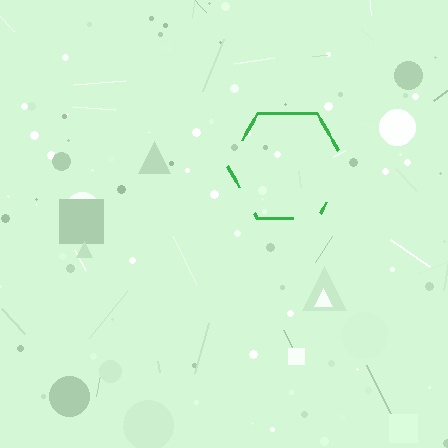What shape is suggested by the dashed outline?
The dashed outline suggests a hexagon.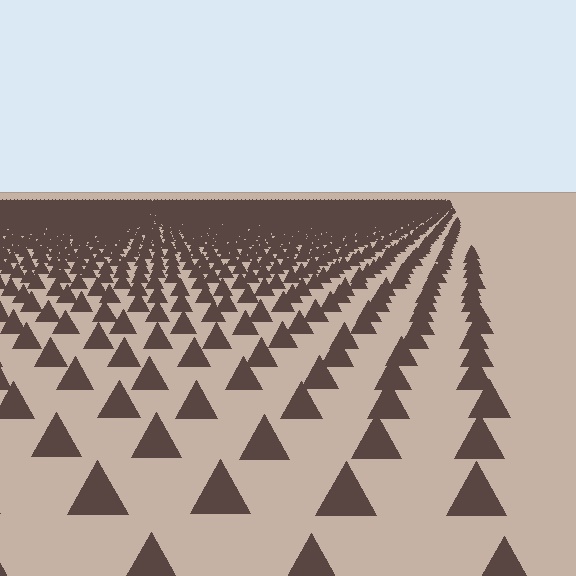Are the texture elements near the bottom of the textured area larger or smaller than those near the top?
Larger. Near the bottom, elements are closer to the viewer and appear at a bigger on-screen size.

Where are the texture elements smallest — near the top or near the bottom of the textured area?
Near the top.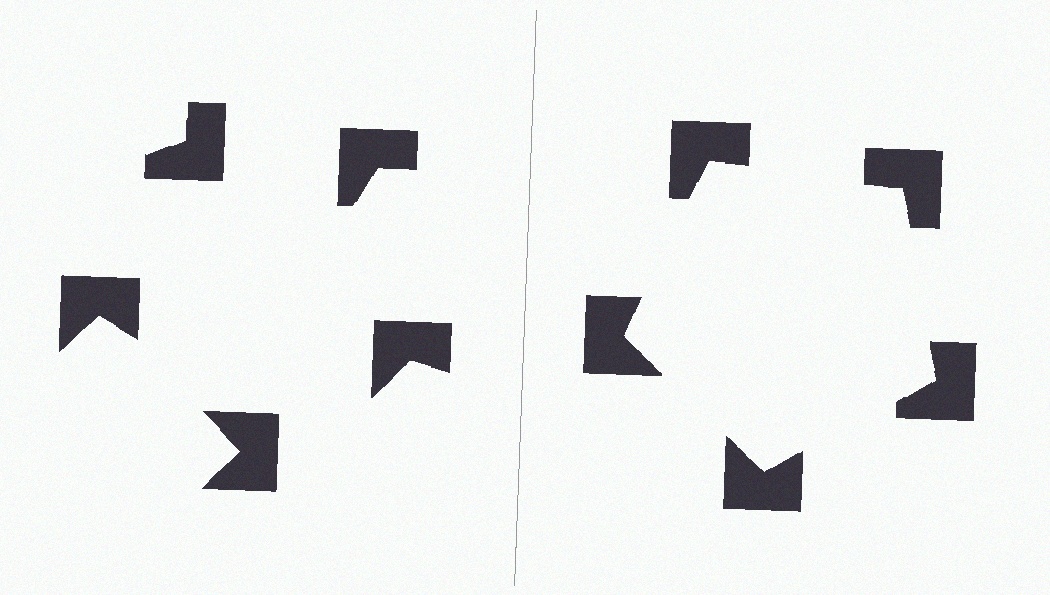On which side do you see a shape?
An illusory pentagon appears on the right side. On the left side the wedge cuts are rotated, so no coherent shape forms.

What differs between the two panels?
The notched squares are positioned identically on both sides; only the wedge orientations differ. On the right they align to a pentagon; on the left they are misaligned.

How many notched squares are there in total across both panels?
10 — 5 on each side.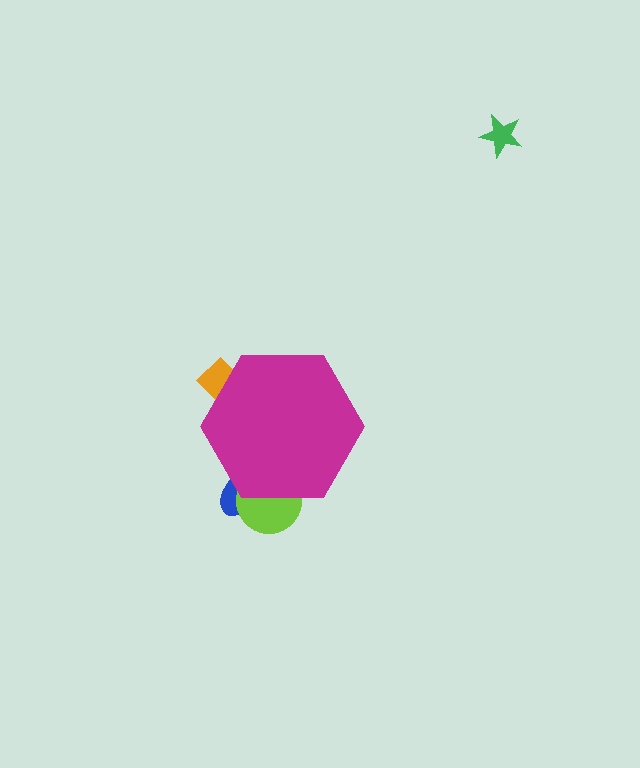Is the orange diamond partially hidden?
Yes, the orange diamond is partially hidden behind the magenta hexagon.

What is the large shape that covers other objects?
A magenta hexagon.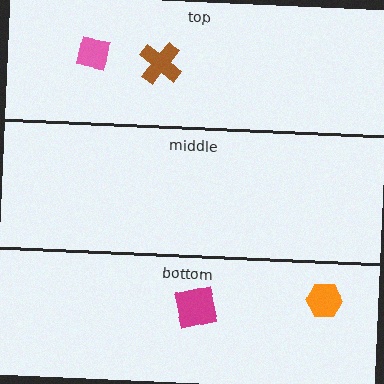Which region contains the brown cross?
The top region.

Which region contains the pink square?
The top region.